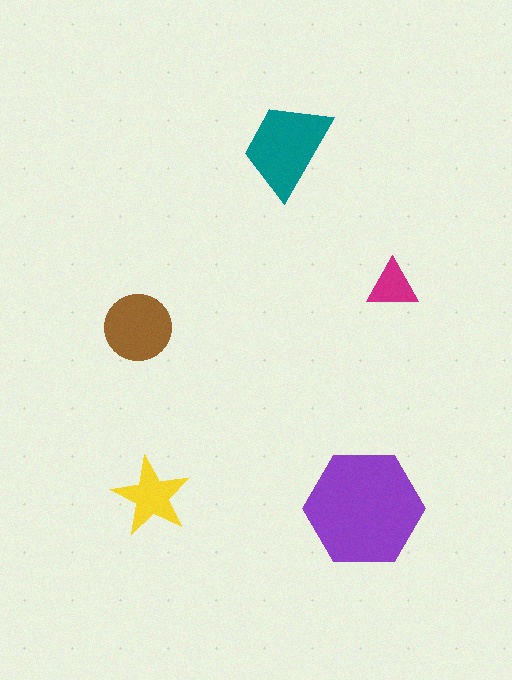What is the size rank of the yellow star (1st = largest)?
4th.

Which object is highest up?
The teal trapezoid is topmost.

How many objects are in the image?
There are 5 objects in the image.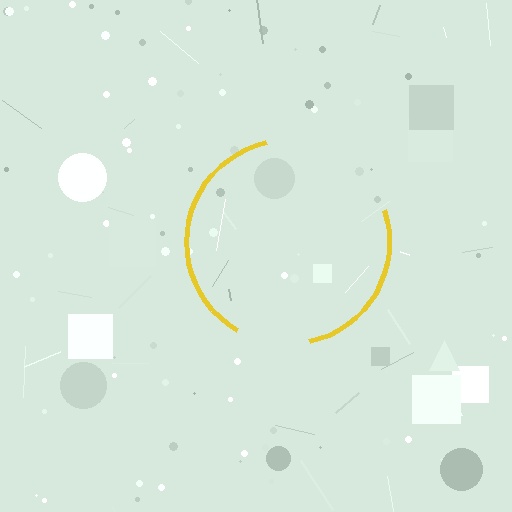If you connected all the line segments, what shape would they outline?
They would outline a circle.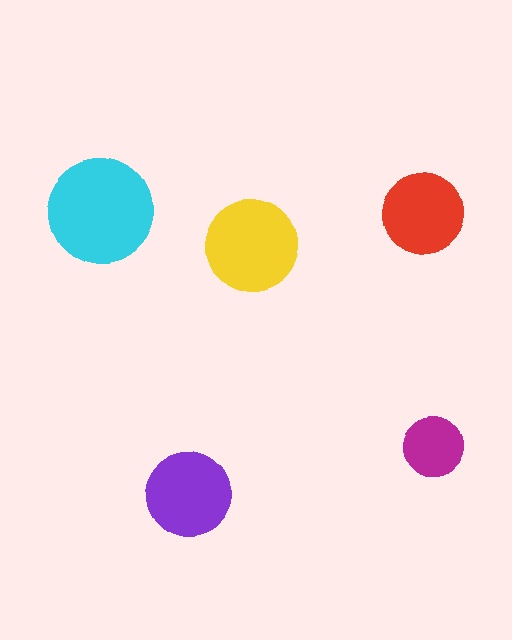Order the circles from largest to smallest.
the cyan one, the yellow one, the purple one, the red one, the magenta one.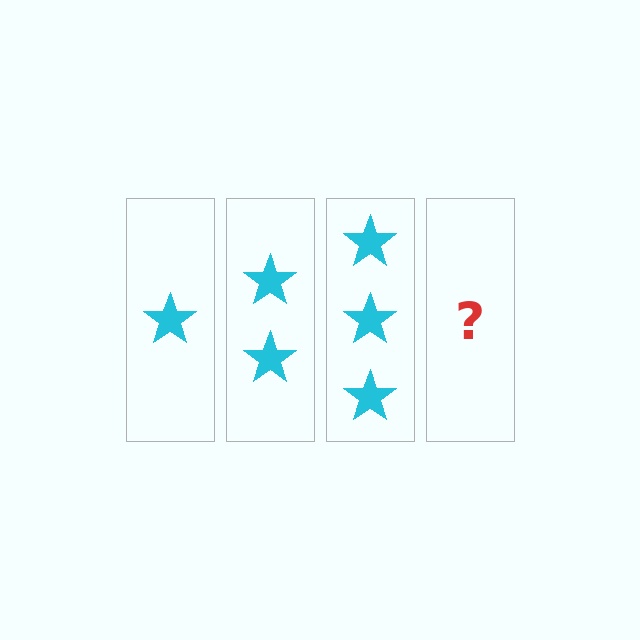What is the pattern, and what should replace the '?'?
The pattern is that each step adds one more star. The '?' should be 4 stars.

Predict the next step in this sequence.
The next step is 4 stars.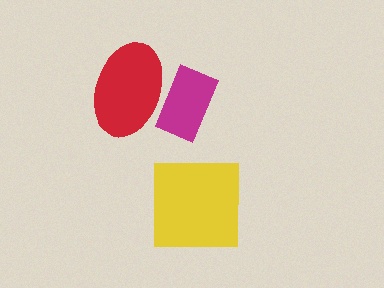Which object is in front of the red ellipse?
The magenta rectangle is in front of the red ellipse.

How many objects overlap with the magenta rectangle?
1 object overlaps with the magenta rectangle.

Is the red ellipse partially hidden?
Yes, it is partially covered by another shape.